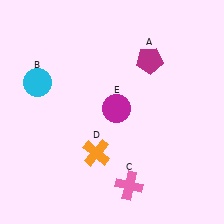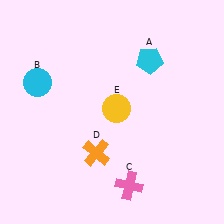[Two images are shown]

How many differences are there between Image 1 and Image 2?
There are 2 differences between the two images.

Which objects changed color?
A changed from magenta to cyan. E changed from magenta to yellow.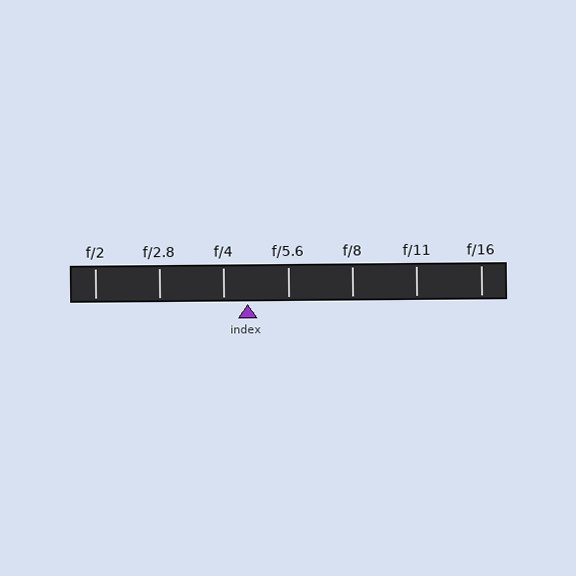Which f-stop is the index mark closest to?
The index mark is closest to f/4.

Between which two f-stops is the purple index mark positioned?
The index mark is between f/4 and f/5.6.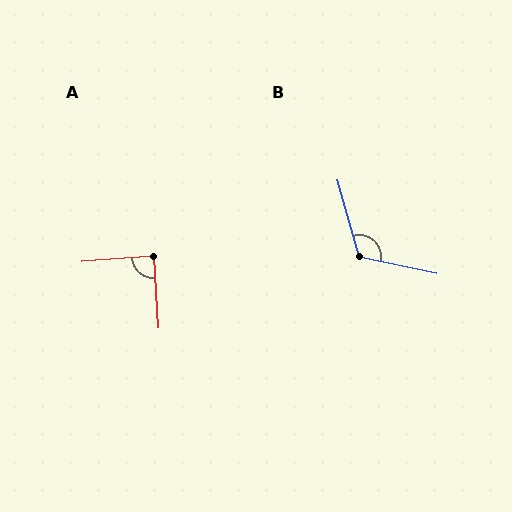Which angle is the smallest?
A, at approximately 89 degrees.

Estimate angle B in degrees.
Approximately 118 degrees.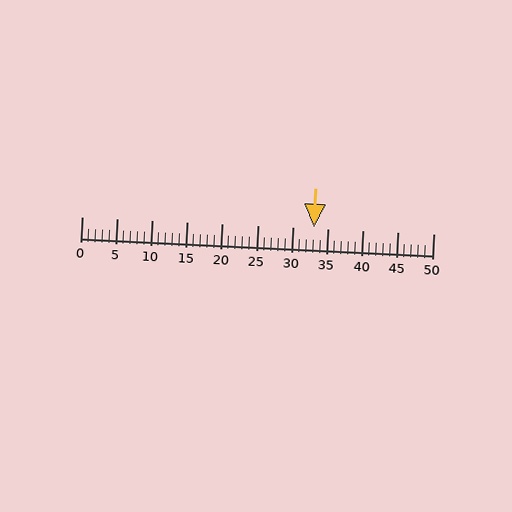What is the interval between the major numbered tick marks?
The major tick marks are spaced 5 units apart.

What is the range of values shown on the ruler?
The ruler shows values from 0 to 50.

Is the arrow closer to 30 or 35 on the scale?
The arrow is closer to 35.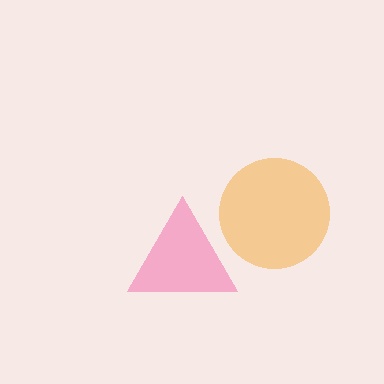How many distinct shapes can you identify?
There are 2 distinct shapes: a pink triangle, an orange circle.